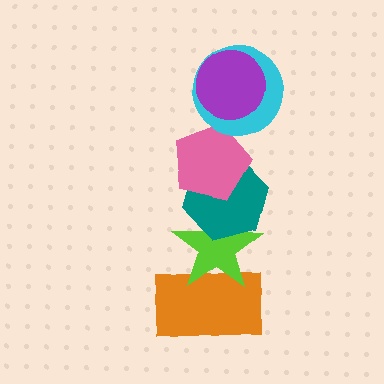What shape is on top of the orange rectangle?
The lime star is on top of the orange rectangle.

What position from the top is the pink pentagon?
The pink pentagon is 3rd from the top.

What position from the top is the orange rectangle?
The orange rectangle is 6th from the top.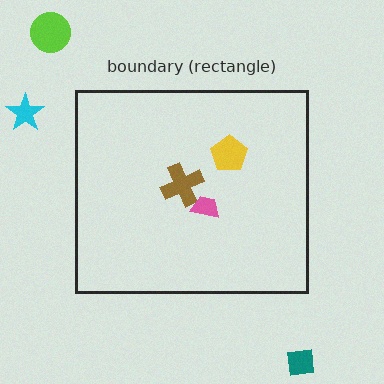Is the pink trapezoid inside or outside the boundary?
Inside.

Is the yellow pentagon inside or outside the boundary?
Inside.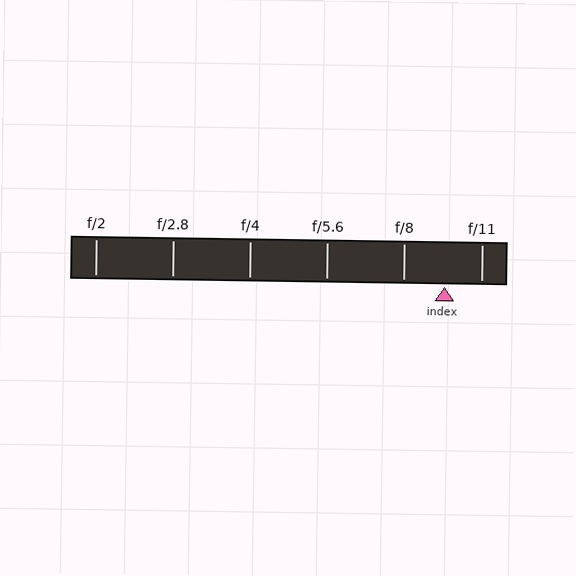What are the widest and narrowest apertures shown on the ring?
The widest aperture shown is f/2 and the narrowest is f/11.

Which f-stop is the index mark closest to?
The index mark is closest to f/11.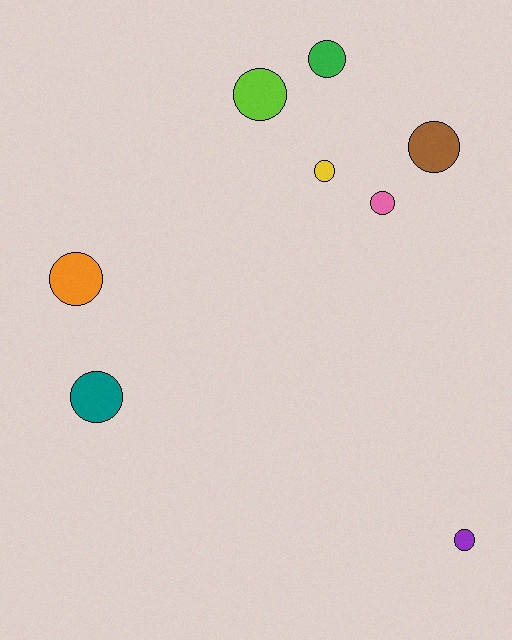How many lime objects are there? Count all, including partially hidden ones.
There is 1 lime object.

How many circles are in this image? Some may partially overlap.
There are 8 circles.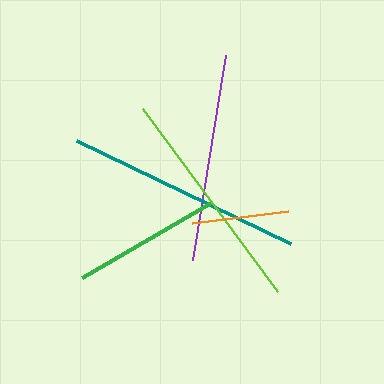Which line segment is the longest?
The teal line is the longest at approximately 238 pixels.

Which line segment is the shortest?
The orange line is the shortest at approximately 96 pixels.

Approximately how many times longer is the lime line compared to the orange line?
The lime line is approximately 2.4 times the length of the orange line.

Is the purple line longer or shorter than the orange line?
The purple line is longer than the orange line.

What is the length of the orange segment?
The orange segment is approximately 96 pixels long.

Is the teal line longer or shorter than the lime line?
The teal line is longer than the lime line.